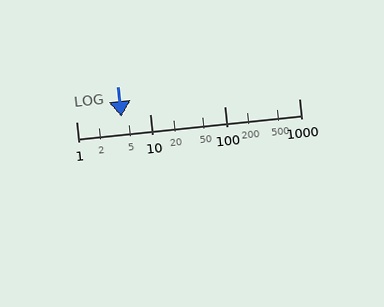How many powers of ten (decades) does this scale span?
The scale spans 3 decades, from 1 to 1000.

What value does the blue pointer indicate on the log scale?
The pointer indicates approximately 4.1.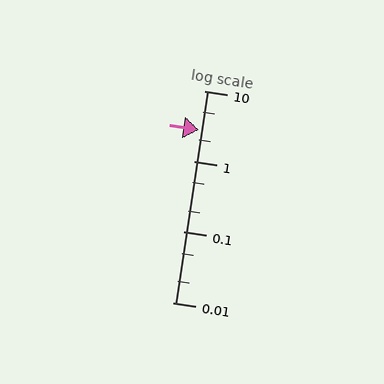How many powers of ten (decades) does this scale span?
The scale spans 3 decades, from 0.01 to 10.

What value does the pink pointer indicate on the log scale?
The pointer indicates approximately 2.8.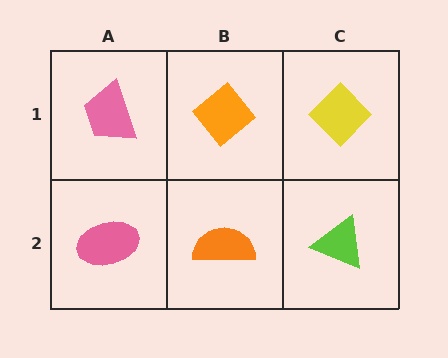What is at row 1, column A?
A pink trapezoid.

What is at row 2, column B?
An orange semicircle.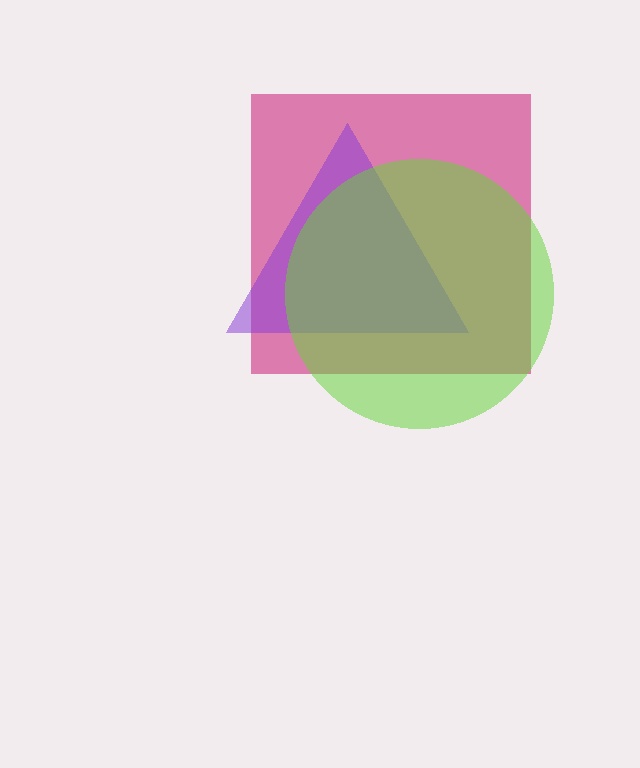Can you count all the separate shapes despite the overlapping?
Yes, there are 3 separate shapes.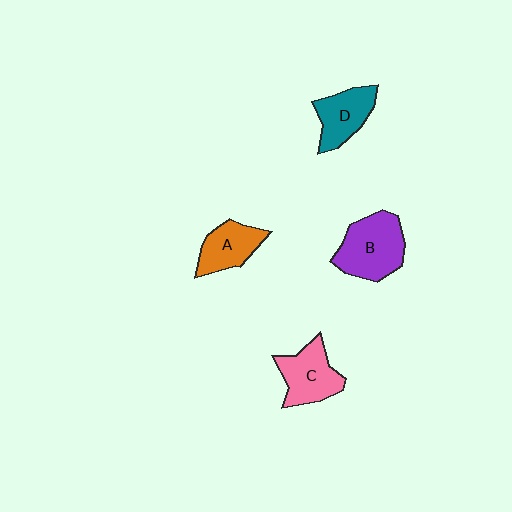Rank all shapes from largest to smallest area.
From largest to smallest: B (purple), C (pink), D (teal), A (orange).